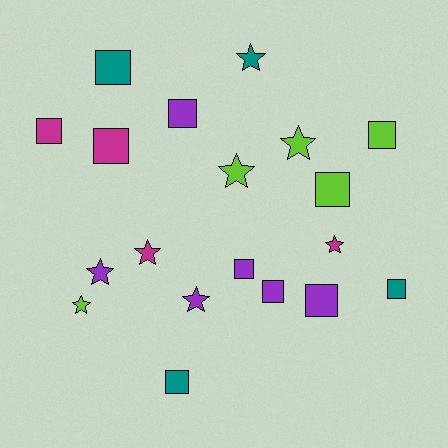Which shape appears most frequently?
Square, with 11 objects.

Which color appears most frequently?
Purple, with 6 objects.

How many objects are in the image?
There are 19 objects.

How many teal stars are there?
There is 1 teal star.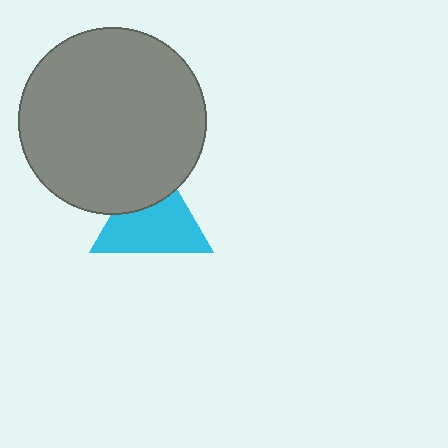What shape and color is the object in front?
The object in front is a gray circle.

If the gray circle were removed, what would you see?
You would see the complete cyan triangle.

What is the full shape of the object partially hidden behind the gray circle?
The partially hidden object is a cyan triangle.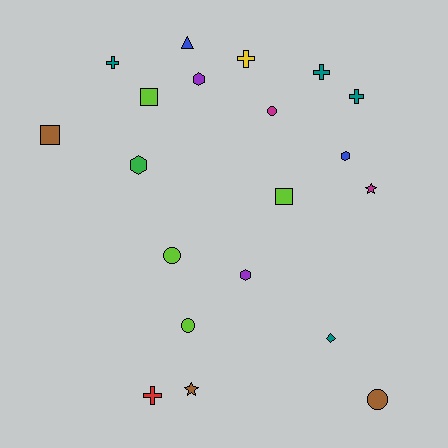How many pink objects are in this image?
There are no pink objects.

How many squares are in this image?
There are 3 squares.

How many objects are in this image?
There are 20 objects.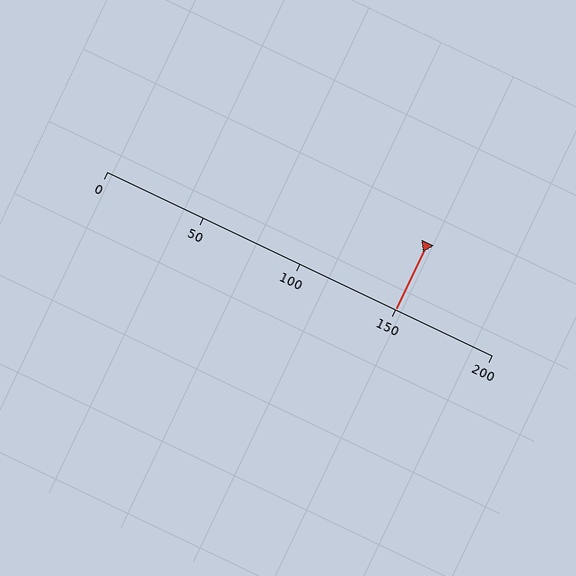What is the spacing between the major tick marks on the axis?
The major ticks are spaced 50 apart.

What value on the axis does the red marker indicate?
The marker indicates approximately 150.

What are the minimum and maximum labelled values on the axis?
The axis runs from 0 to 200.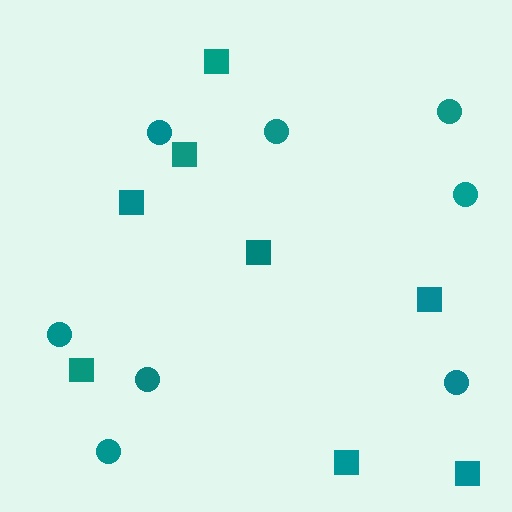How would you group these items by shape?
There are 2 groups: one group of circles (8) and one group of squares (8).